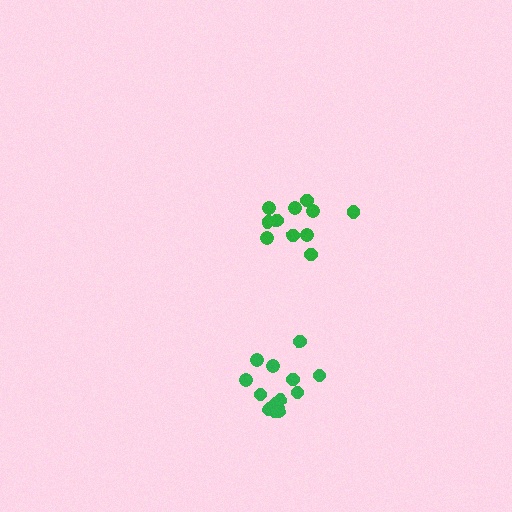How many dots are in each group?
Group 1: 11 dots, Group 2: 13 dots (24 total).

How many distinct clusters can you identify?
There are 2 distinct clusters.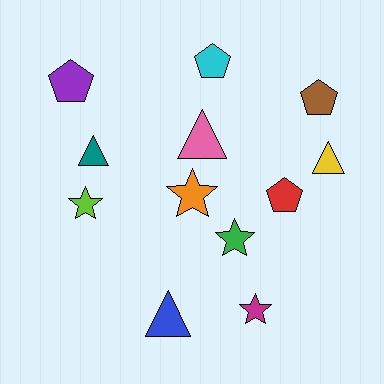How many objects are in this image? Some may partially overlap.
There are 12 objects.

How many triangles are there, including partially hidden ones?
There are 4 triangles.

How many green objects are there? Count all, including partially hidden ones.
There is 1 green object.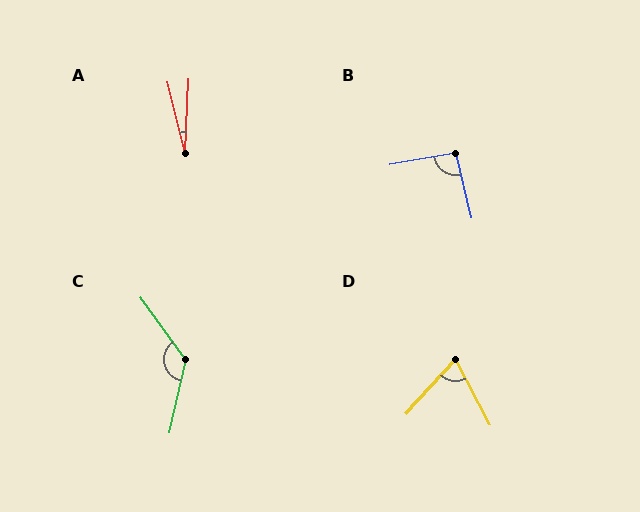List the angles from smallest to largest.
A (17°), D (70°), B (94°), C (131°).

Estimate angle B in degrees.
Approximately 94 degrees.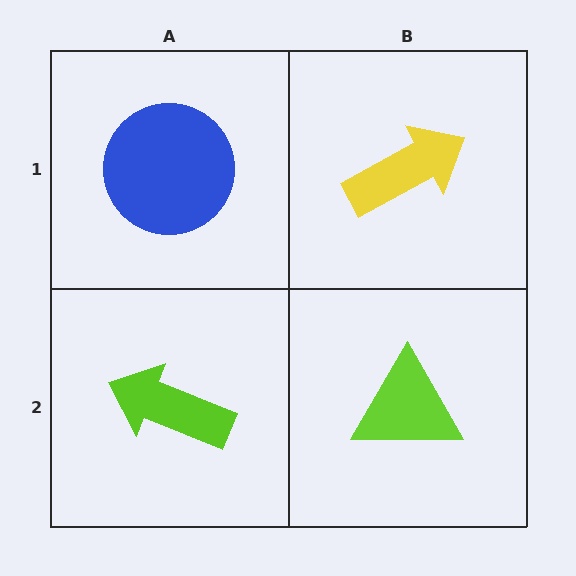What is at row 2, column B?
A lime triangle.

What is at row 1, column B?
A yellow arrow.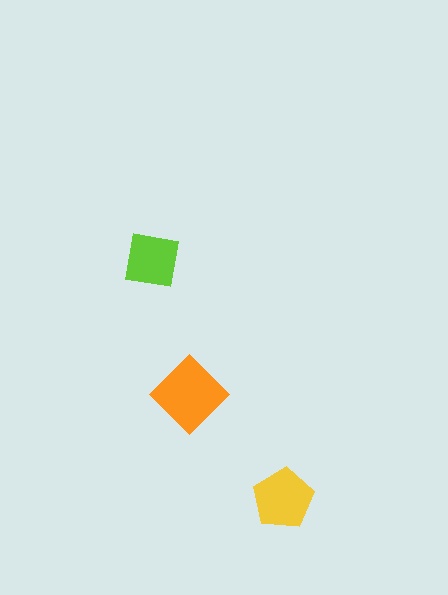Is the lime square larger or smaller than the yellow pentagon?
Smaller.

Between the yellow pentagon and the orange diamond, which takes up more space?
The orange diamond.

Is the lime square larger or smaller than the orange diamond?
Smaller.